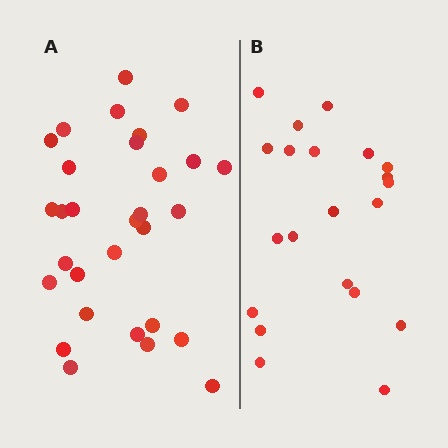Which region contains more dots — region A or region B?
Region A (the left region) has more dots.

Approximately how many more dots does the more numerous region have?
Region A has roughly 8 or so more dots than region B.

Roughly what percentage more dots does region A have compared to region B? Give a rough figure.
About 45% more.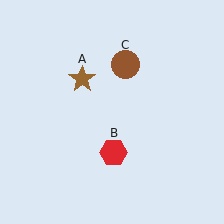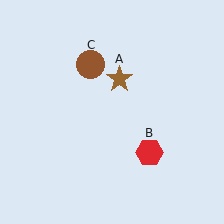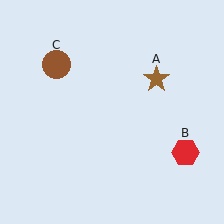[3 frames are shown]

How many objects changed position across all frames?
3 objects changed position: brown star (object A), red hexagon (object B), brown circle (object C).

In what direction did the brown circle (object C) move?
The brown circle (object C) moved left.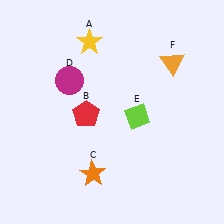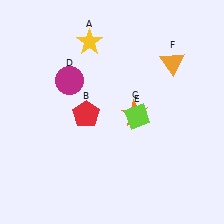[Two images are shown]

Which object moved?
The orange star (C) moved up.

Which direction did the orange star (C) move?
The orange star (C) moved up.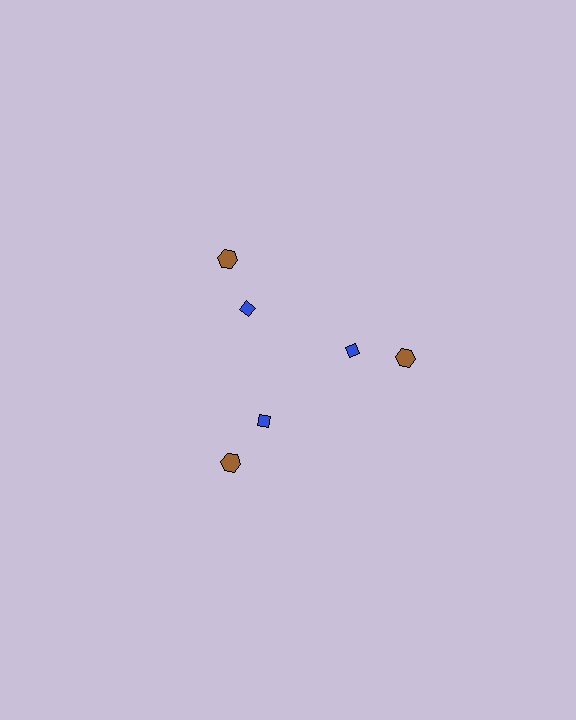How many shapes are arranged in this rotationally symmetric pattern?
There are 6 shapes, arranged in 3 groups of 2.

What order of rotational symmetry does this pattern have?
This pattern has 3-fold rotational symmetry.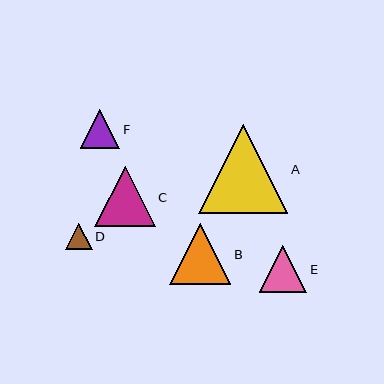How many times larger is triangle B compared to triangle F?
Triangle B is approximately 1.6 times the size of triangle F.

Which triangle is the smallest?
Triangle D is the smallest with a size of approximately 26 pixels.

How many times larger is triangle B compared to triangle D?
Triangle B is approximately 2.3 times the size of triangle D.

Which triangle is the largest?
Triangle A is the largest with a size of approximately 89 pixels.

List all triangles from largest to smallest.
From largest to smallest: A, B, C, E, F, D.